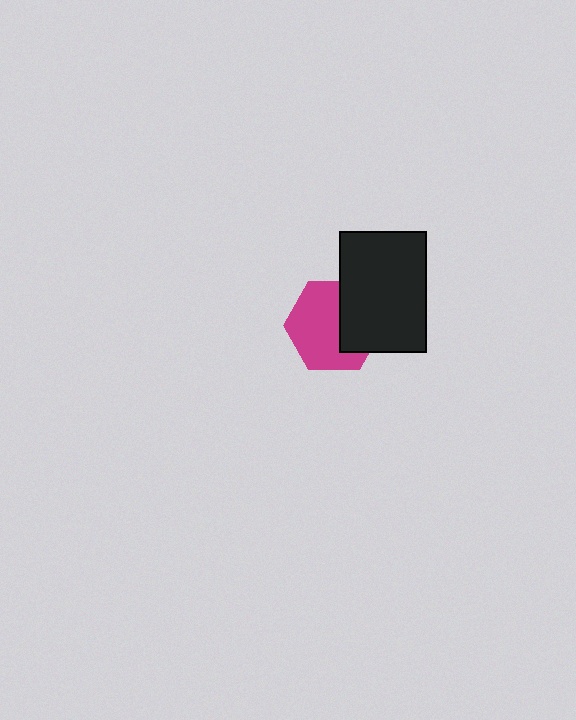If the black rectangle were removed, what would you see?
You would see the complete magenta hexagon.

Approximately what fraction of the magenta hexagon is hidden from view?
Roughly 37% of the magenta hexagon is hidden behind the black rectangle.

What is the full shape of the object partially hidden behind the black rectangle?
The partially hidden object is a magenta hexagon.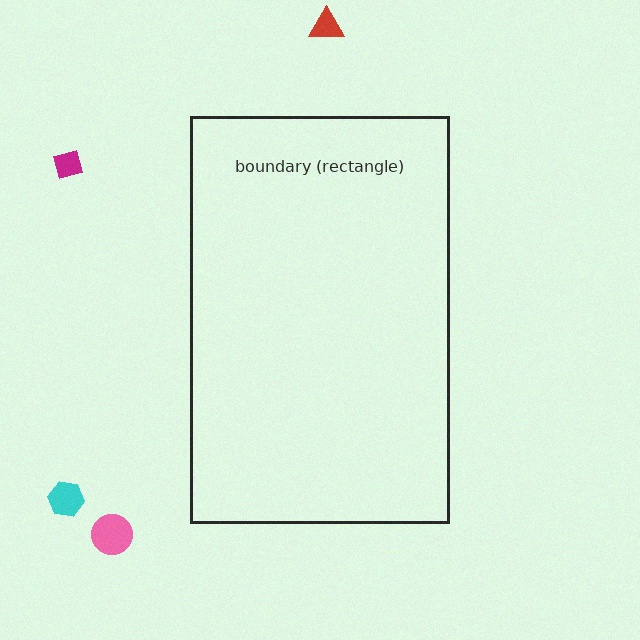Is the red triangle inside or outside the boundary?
Outside.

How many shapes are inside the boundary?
0 inside, 4 outside.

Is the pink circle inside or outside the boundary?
Outside.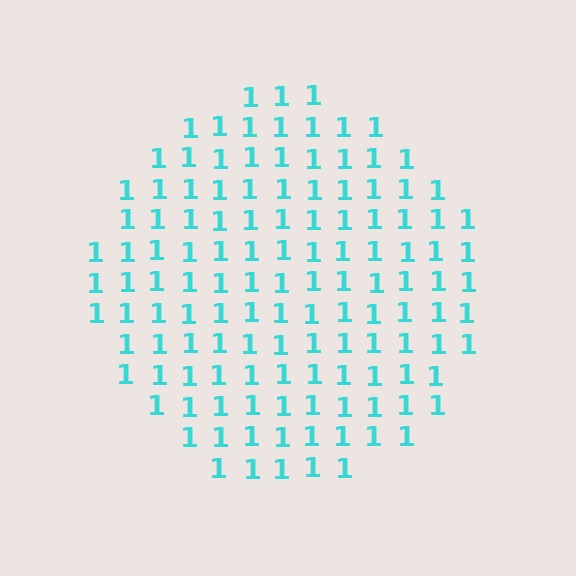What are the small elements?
The small elements are digit 1's.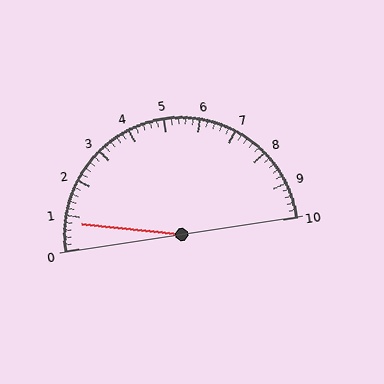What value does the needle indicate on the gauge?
The needle indicates approximately 0.8.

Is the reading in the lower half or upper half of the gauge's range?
The reading is in the lower half of the range (0 to 10).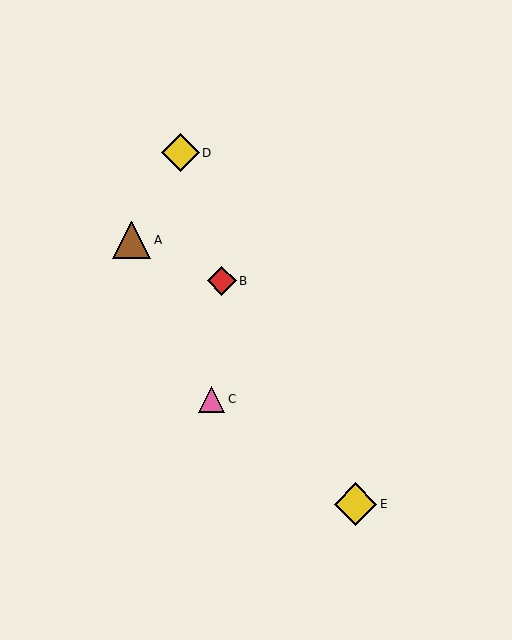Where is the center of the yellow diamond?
The center of the yellow diamond is at (181, 153).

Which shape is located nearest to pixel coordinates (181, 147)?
The yellow diamond (labeled D) at (181, 153) is nearest to that location.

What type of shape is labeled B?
Shape B is a red diamond.